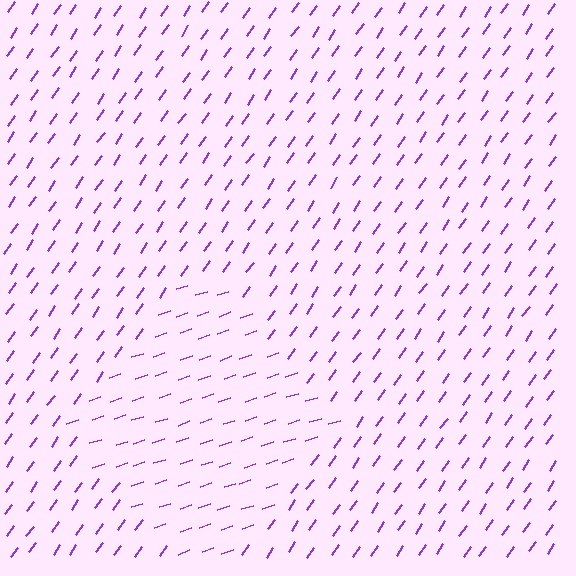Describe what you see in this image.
The image is filled with small purple line segments. A diamond region in the image has lines oriented differently from the surrounding lines, creating a visible texture boundary.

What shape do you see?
I see a diamond.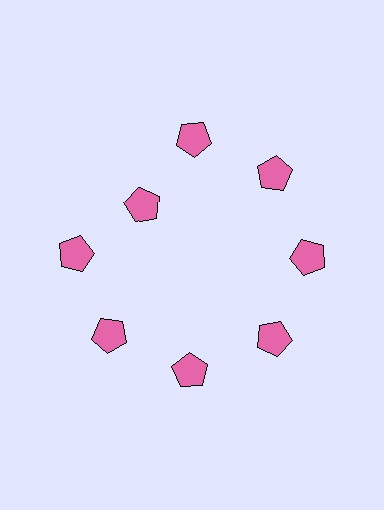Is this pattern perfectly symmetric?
No. The 8 pink pentagons are arranged in a ring, but one element near the 10 o'clock position is pulled inward toward the center, breaking the 8-fold rotational symmetry.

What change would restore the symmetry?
The symmetry would be restored by moving it outward, back onto the ring so that all 8 pentagons sit at equal angles and equal distance from the center.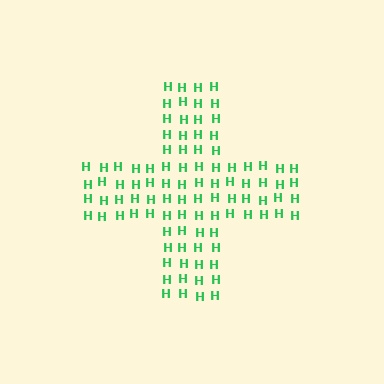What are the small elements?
The small elements are letter H's.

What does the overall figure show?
The overall figure shows a cross.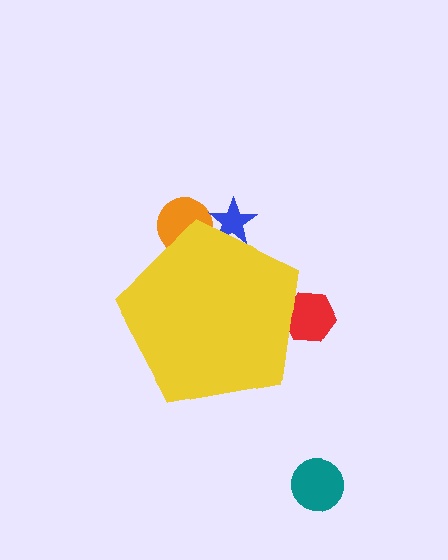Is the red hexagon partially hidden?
Yes, the red hexagon is partially hidden behind the yellow pentagon.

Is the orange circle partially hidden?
Yes, the orange circle is partially hidden behind the yellow pentagon.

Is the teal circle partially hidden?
No, the teal circle is fully visible.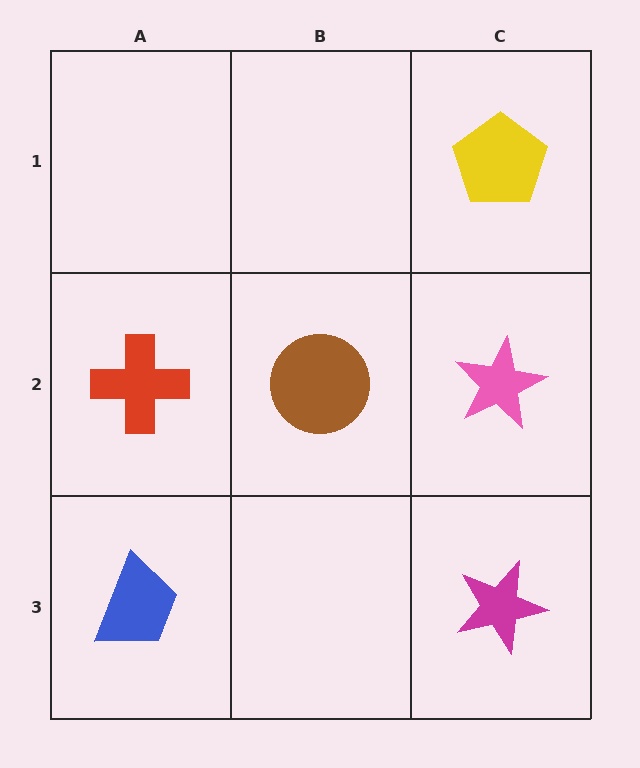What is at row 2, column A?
A red cross.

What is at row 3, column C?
A magenta star.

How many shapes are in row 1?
1 shape.